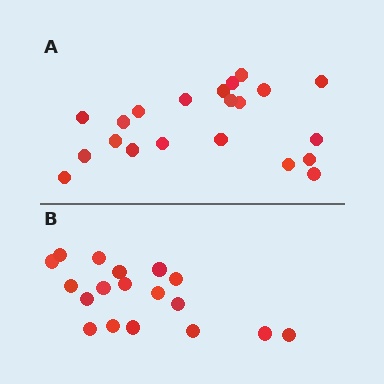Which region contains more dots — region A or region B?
Region A (the top region) has more dots.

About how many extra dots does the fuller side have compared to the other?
Region A has just a few more — roughly 2 or 3 more dots than region B.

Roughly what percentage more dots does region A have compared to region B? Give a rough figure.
About 15% more.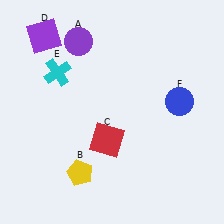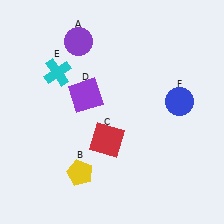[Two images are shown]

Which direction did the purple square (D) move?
The purple square (D) moved down.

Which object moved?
The purple square (D) moved down.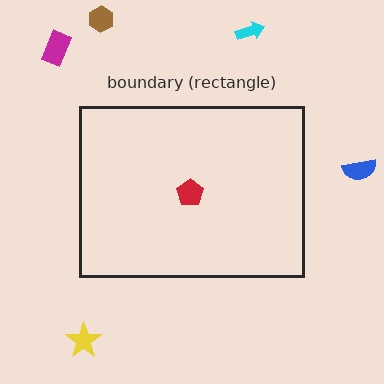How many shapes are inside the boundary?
1 inside, 5 outside.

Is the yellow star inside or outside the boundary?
Outside.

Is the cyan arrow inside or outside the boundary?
Outside.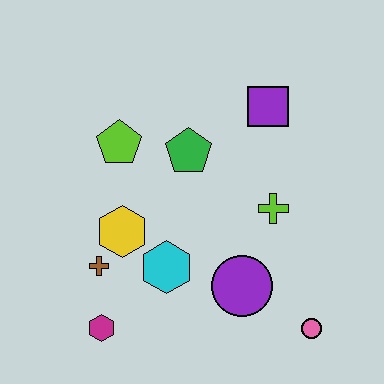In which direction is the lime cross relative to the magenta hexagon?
The lime cross is to the right of the magenta hexagon.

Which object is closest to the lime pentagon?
The green pentagon is closest to the lime pentagon.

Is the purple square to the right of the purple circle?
Yes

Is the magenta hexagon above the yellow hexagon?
No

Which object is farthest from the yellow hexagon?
The pink circle is farthest from the yellow hexagon.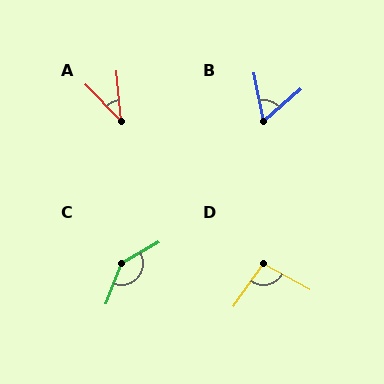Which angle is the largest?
C, at approximately 140 degrees.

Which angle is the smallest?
A, at approximately 39 degrees.